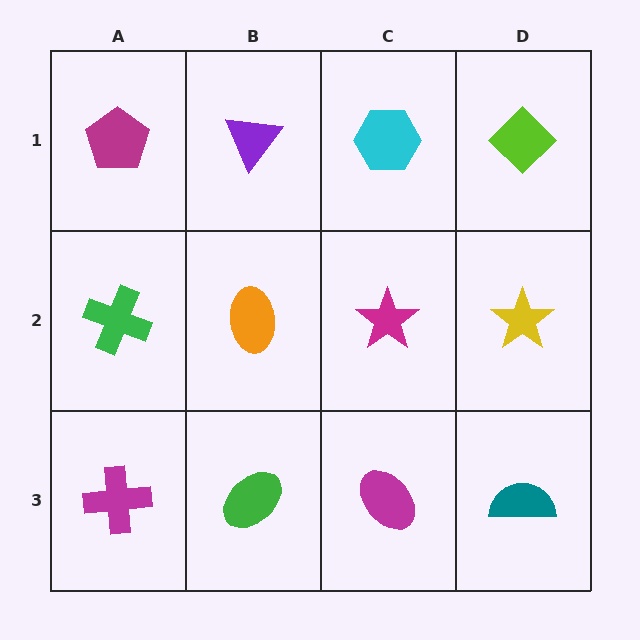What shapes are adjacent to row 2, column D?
A lime diamond (row 1, column D), a teal semicircle (row 3, column D), a magenta star (row 2, column C).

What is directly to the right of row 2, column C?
A yellow star.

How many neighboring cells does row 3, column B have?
3.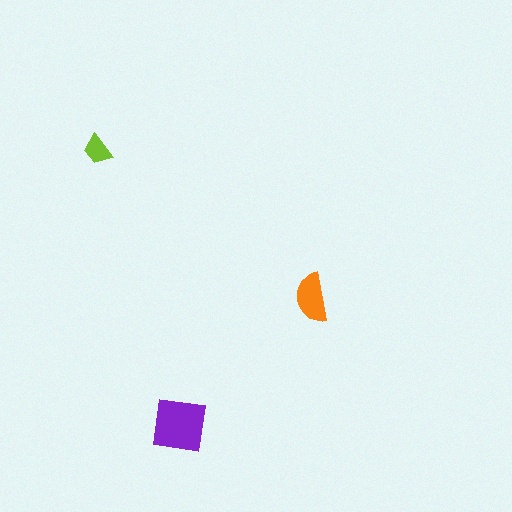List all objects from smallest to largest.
The lime trapezoid, the orange semicircle, the purple square.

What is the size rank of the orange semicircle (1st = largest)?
2nd.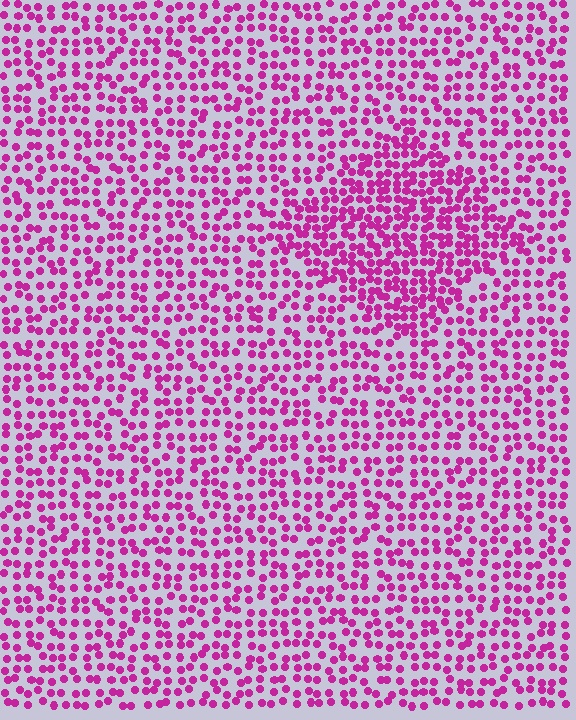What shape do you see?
I see a diamond.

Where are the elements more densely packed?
The elements are more densely packed inside the diamond boundary.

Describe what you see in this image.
The image contains small magenta elements arranged at two different densities. A diamond-shaped region is visible where the elements are more densely packed than the surrounding area.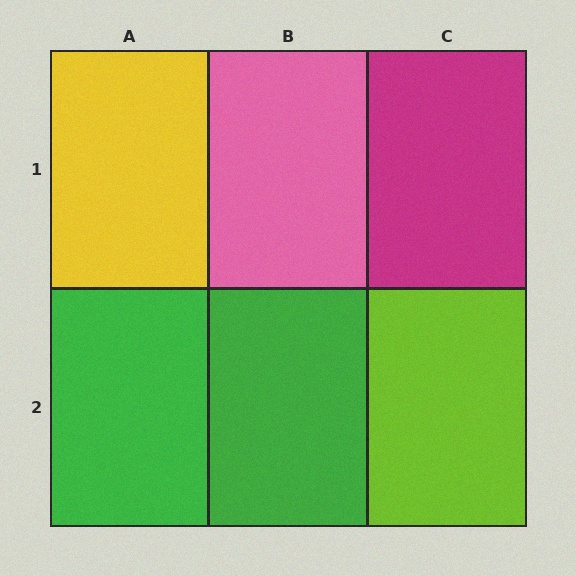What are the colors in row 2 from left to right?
Green, green, lime.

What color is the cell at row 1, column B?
Pink.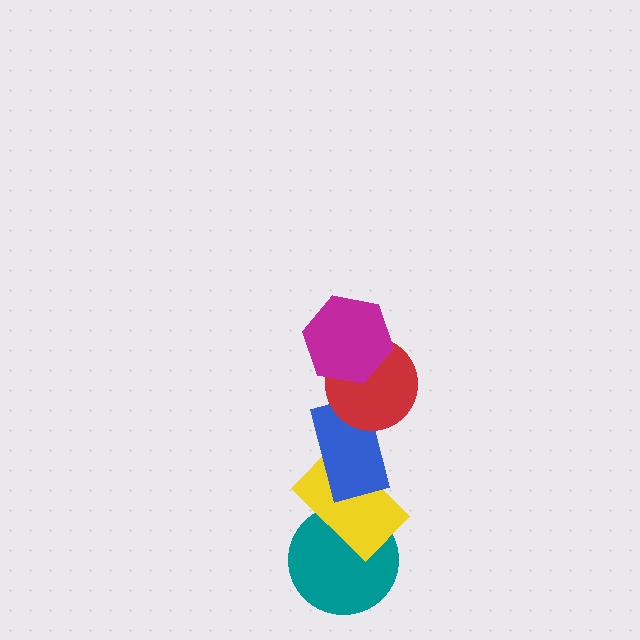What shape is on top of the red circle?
The magenta hexagon is on top of the red circle.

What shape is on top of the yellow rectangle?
The blue rectangle is on top of the yellow rectangle.